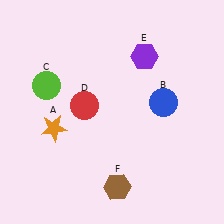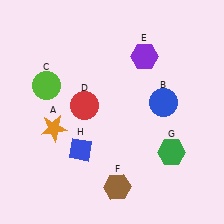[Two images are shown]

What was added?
A green hexagon (G), a blue diamond (H) were added in Image 2.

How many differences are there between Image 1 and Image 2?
There are 2 differences between the two images.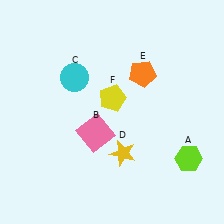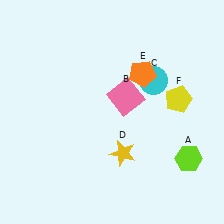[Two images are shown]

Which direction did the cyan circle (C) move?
The cyan circle (C) moved right.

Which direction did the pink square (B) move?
The pink square (B) moved up.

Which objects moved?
The objects that moved are: the pink square (B), the cyan circle (C), the yellow pentagon (F).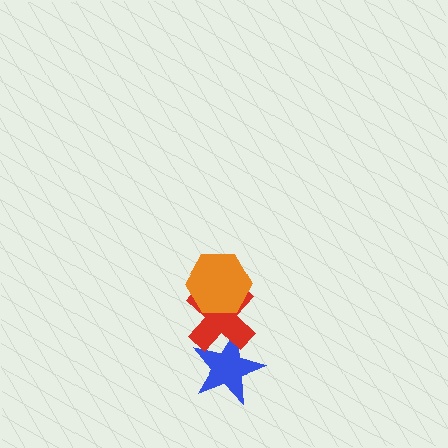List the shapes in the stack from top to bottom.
From top to bottom: the orange hexagon, the red cross, the blue star.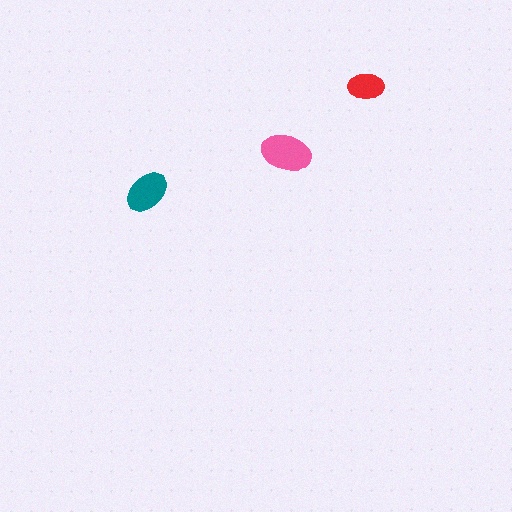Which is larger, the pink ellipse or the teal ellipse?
The pink one.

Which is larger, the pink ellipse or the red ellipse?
The pink one.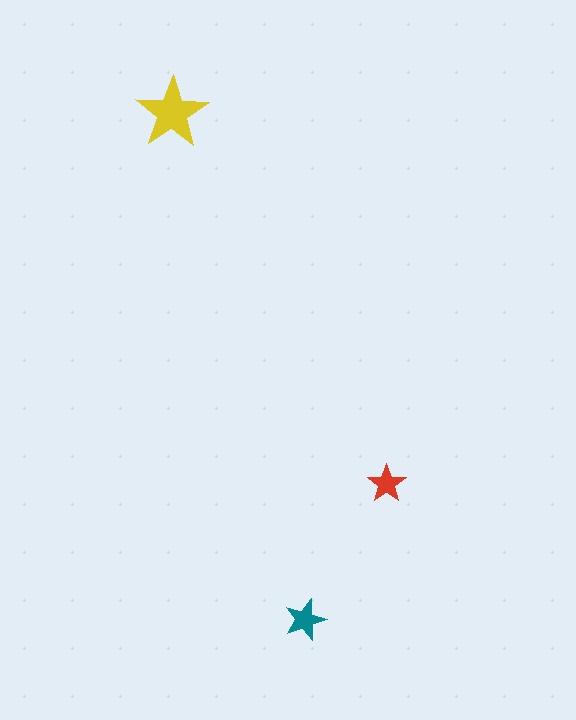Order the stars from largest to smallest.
the yellow one, the teal one, the red one.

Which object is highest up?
The yellow star is topmost.